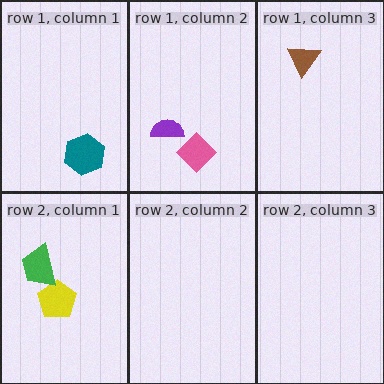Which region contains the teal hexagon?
The row 1, column 1 region.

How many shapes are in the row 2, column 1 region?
2.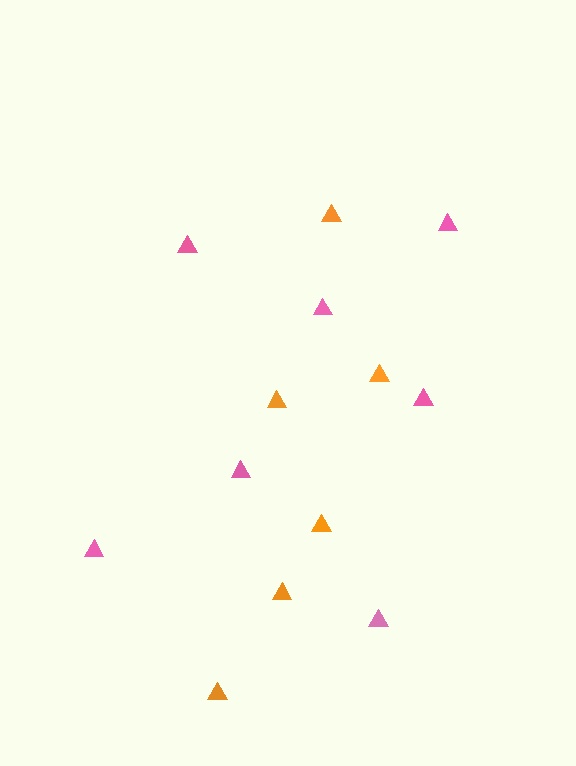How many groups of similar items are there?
There are 2 groups: one group of pink triangles (7) and one group of orange triangles (6).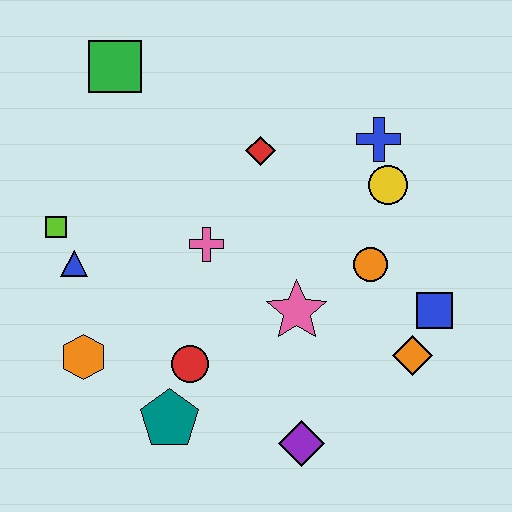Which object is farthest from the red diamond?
The purple diamond is farthest from the red diamond.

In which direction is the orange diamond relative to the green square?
The orange diamond is to the right of the green square.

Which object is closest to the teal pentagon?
The red circle is closest to the teal pentagon.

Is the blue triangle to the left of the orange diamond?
Yes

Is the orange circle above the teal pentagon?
Yes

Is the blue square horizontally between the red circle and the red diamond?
No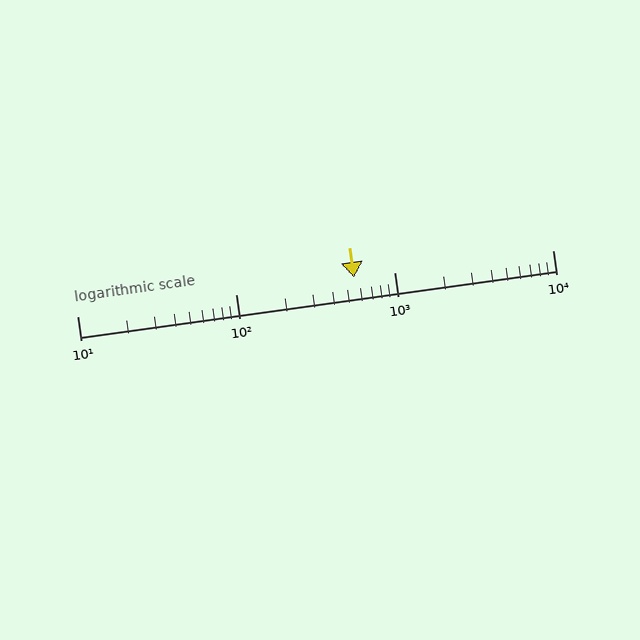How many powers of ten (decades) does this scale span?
The scale spans 3 decades, from 10 to 10000.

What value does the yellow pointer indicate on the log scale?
The pointer indicates approximately 560.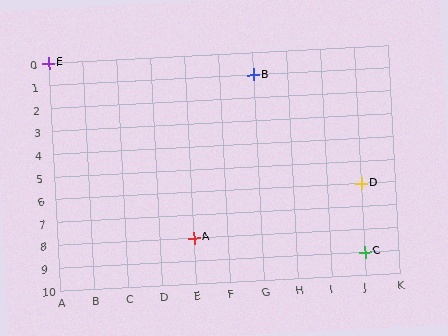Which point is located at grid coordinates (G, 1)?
Point B is at (G, 1).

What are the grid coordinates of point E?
Point E is at grid coordinates (A, 0).